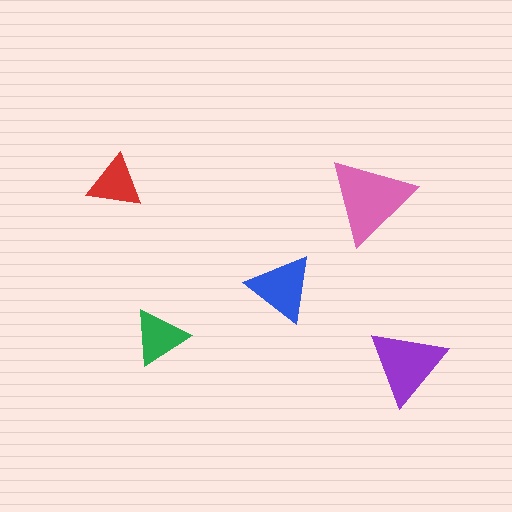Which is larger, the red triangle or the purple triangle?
The purple one.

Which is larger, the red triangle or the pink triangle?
The pink one.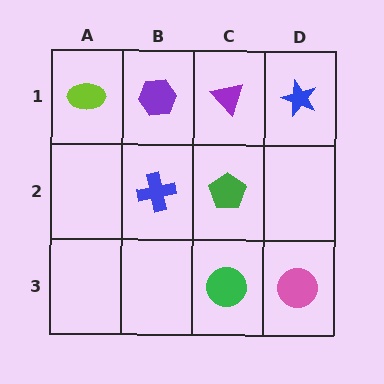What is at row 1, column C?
A purple triangle.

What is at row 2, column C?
A green pentagon.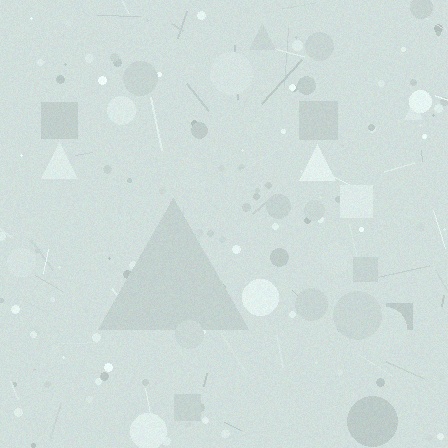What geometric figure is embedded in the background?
A triangle is embedded in the background.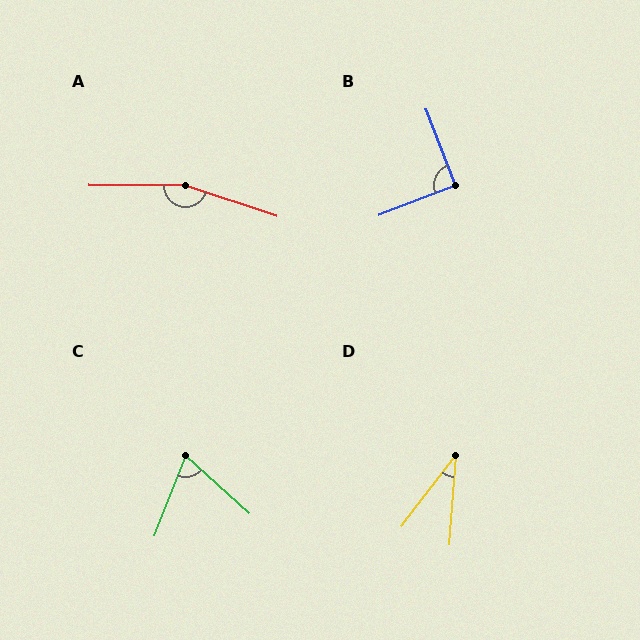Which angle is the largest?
A, at approximately 162 degrees.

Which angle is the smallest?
D, at approximately 33 degrees.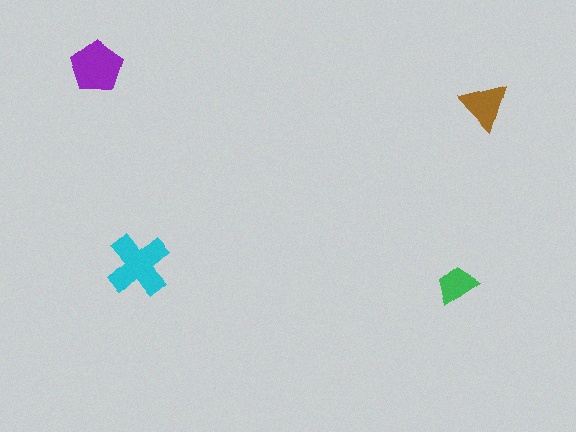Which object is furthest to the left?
The purple pentagon is leftmost.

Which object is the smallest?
The green trapezoid.